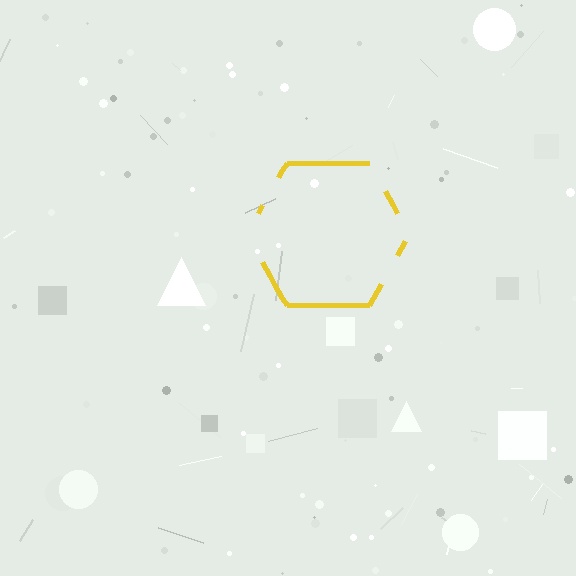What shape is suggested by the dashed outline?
The dashed outline suggests a hexagon.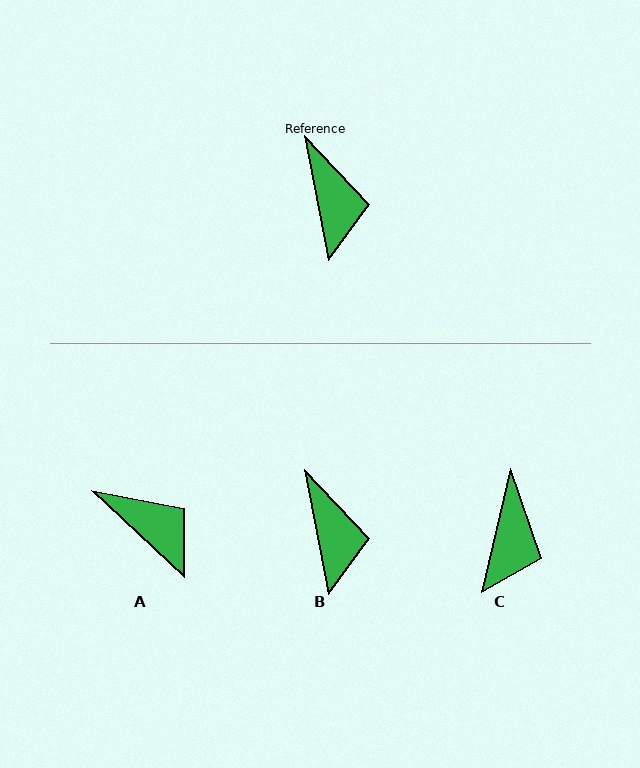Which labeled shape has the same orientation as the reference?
B.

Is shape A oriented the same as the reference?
No, it is off by about 36 degrees.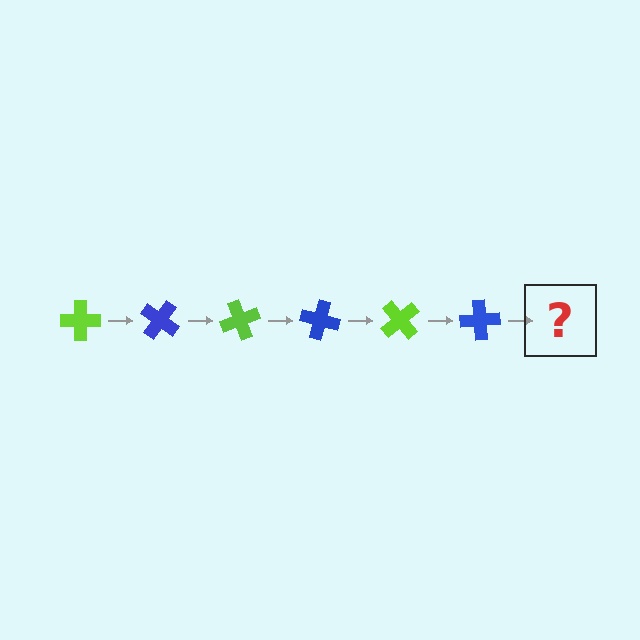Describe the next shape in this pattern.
It should be a lime cross, rotated 210 degrees from the start.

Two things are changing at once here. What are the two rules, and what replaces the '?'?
The two rules are that it rotates 35 degrees each step and the color cycles through lime and blue. The '?' should be a lime cross, rotated 210 degrees from the start.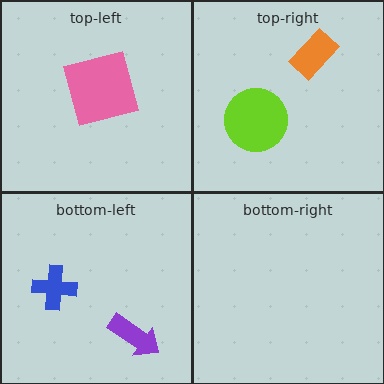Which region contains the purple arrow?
The bottom-left region.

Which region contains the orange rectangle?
The top-right region.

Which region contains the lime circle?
The top-right region.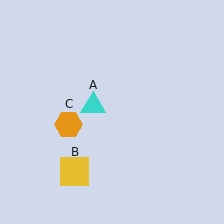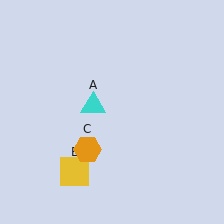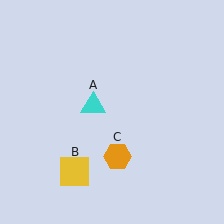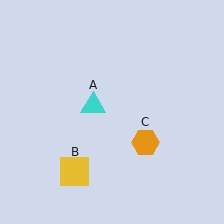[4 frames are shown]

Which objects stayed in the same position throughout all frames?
Cyan triangle (object A) and yellow square (object B) remained stationary.